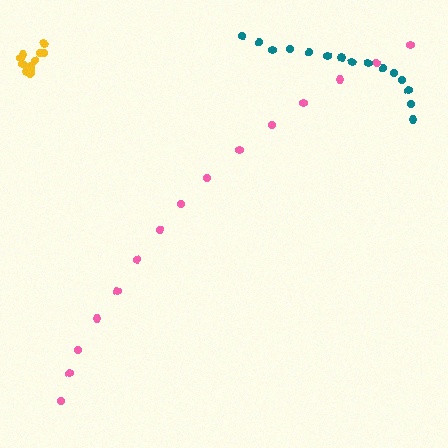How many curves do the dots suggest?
There are 3 distinct paths.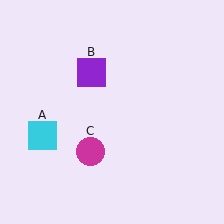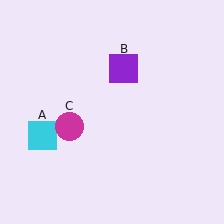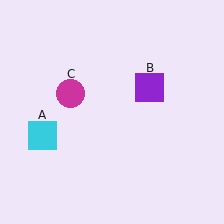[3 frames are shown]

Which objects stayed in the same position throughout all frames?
Cyan square (object A) remained stationary.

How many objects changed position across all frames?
2 objects changed position: purple square (object B), magenta circle (object C).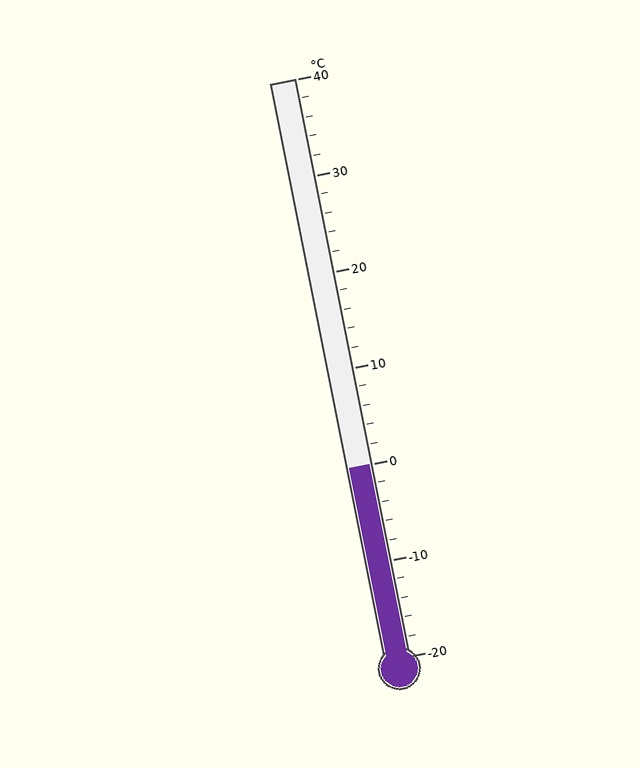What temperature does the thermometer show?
The thermometer shows approximately 0°C.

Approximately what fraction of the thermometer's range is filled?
The thermometer is filled to approximately 35% of its range.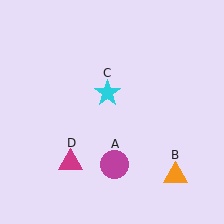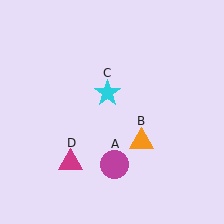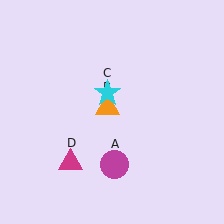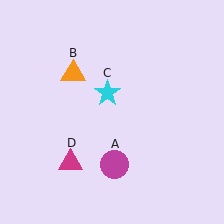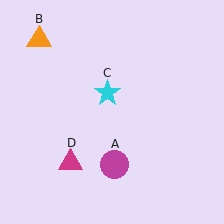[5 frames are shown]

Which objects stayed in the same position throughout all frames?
Magenta circle (object A) and cyan star (object C) and magenta triangle (object D) remained stationary.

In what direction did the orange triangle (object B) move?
The orange triangle (object B) moved up and to the left.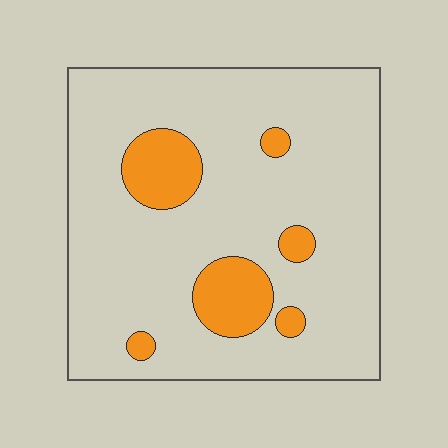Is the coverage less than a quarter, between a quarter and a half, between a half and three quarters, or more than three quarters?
Less than a quarter.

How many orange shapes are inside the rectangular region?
6.